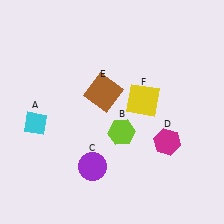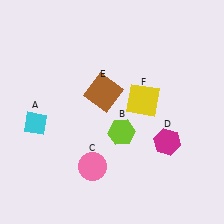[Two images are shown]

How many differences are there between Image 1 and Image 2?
There is 1 difference between the two images.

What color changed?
The circle (C) changed from purple in Image 1 to pink in Image 2.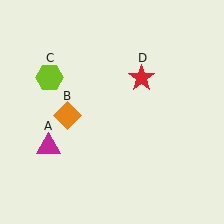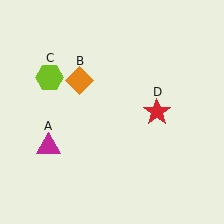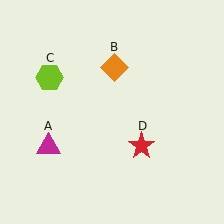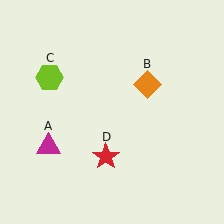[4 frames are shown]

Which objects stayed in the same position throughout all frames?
Magenta triangle (object A) and lime hexagon (object C) remained stationary.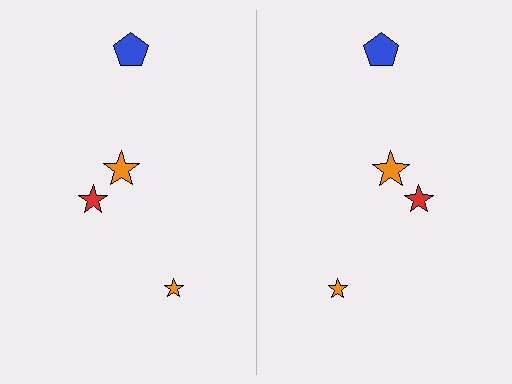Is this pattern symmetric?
Yes, this pattern has bilateral (reflection) symmetry.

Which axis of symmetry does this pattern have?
The pattern has a vertical axis of symmetry running through the center of the image.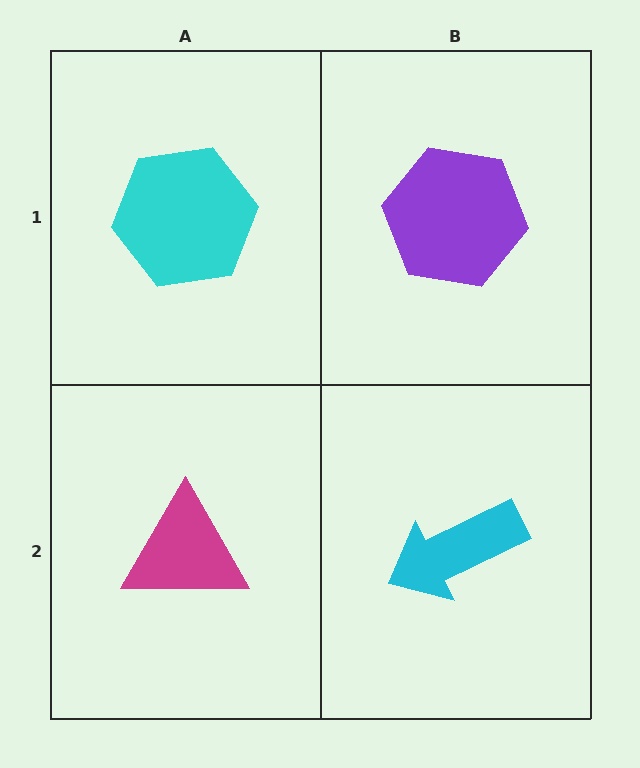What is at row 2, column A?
A magenta triangle.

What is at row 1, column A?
A cyan hexagon.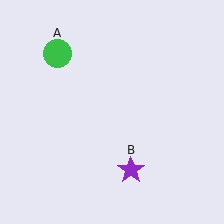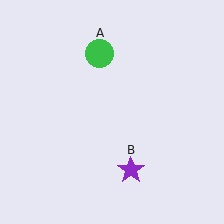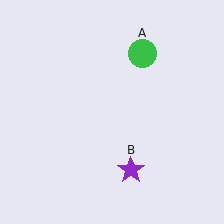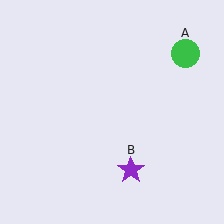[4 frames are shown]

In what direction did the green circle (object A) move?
The green circle (object A) moved right.